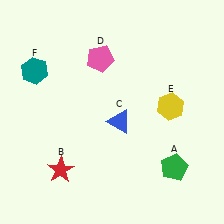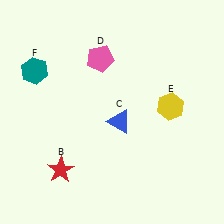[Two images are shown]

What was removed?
The green pentagon (A) was removed in Image 2.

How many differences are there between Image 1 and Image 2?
There is 1 difference between the two images.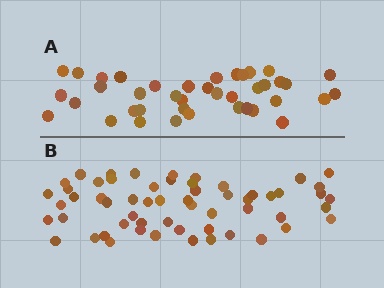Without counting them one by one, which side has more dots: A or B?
Region B (the bottom region) has more dots.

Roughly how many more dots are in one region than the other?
Region B has approximately 20 more dots than region A.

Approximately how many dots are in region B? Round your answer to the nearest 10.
About 60 dots. (The exact count is 58, which rounds to 60.)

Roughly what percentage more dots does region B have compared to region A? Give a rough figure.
About 45% more.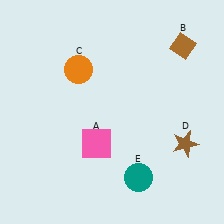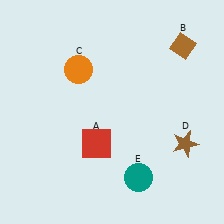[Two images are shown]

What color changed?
The square (A) changed from pink in Image 1 to red in Image 2.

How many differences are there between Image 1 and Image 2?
There is 1 difference between the two images.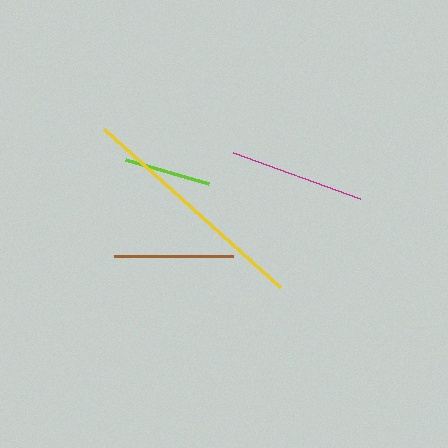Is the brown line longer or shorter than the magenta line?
The magenta line is longer than the brown line.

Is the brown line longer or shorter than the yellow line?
The yellow line is longer than the brown line.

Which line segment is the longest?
The yellow line is the longest at approximately 236 pixels.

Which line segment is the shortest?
The lime line is the shortest at approximately 86 pixels.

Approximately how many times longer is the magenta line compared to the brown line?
The magenta line is approximately 1.1 times the length of the brown line.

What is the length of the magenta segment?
The magenta segment is approximately 135 pixels long.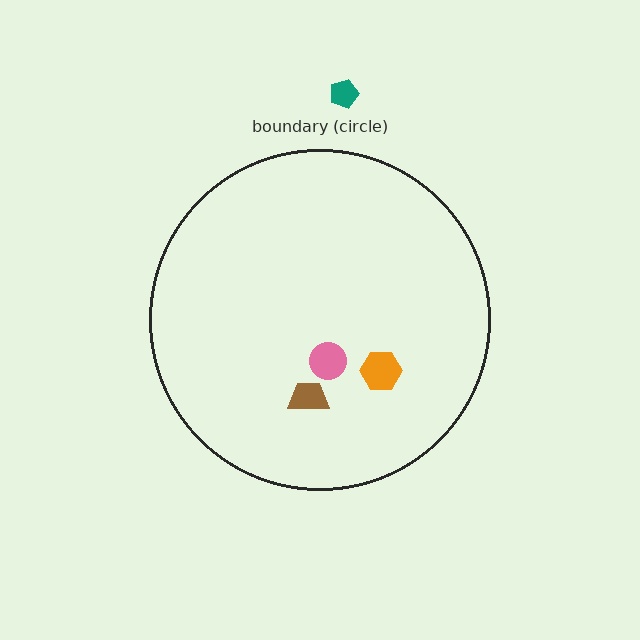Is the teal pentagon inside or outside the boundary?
Outside.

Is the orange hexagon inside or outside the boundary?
Inside.